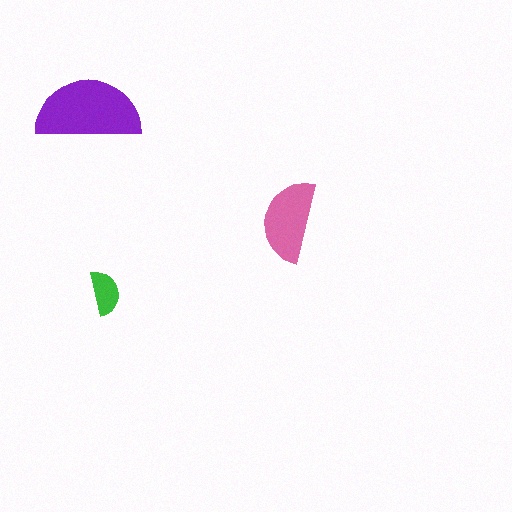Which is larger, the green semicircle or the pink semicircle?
The pink one.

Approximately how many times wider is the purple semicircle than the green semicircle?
About 2.5 times wider.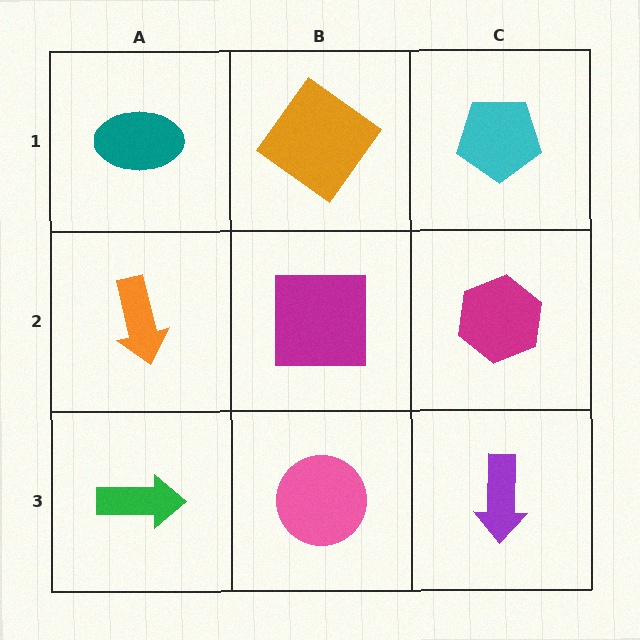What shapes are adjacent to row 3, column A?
An orange arrow (row 2, column A), a pink circle (row 3, column B).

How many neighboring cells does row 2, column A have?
3.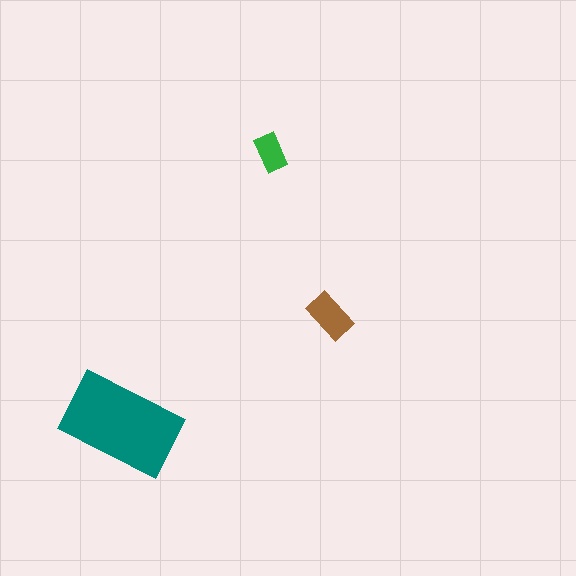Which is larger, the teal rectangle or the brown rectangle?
The teal one.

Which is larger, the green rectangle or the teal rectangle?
The teal one.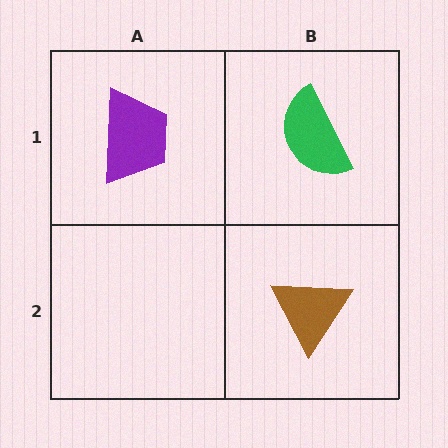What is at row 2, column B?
A brown triangle.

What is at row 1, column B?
A green semicircle.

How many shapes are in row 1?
2 shapes.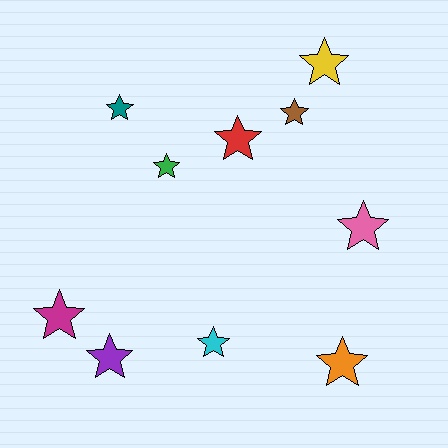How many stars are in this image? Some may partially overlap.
There are 10 stars.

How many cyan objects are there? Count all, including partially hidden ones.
There is 1 cyan object.